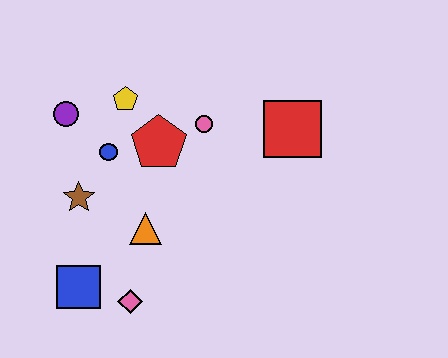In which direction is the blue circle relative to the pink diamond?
The blue circle is above the pink diamond.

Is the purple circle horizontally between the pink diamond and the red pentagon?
No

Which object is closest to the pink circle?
The red pentagon is closest to the pink circle.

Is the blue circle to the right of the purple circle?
Yes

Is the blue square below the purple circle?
Yes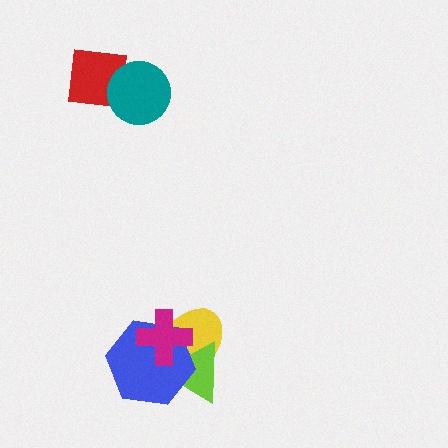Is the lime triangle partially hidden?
Yes, it is partially covered by another shape.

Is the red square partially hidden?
Yes, it is partially covered by another shape.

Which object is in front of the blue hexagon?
The magenta cross is in front of the blue hexagon.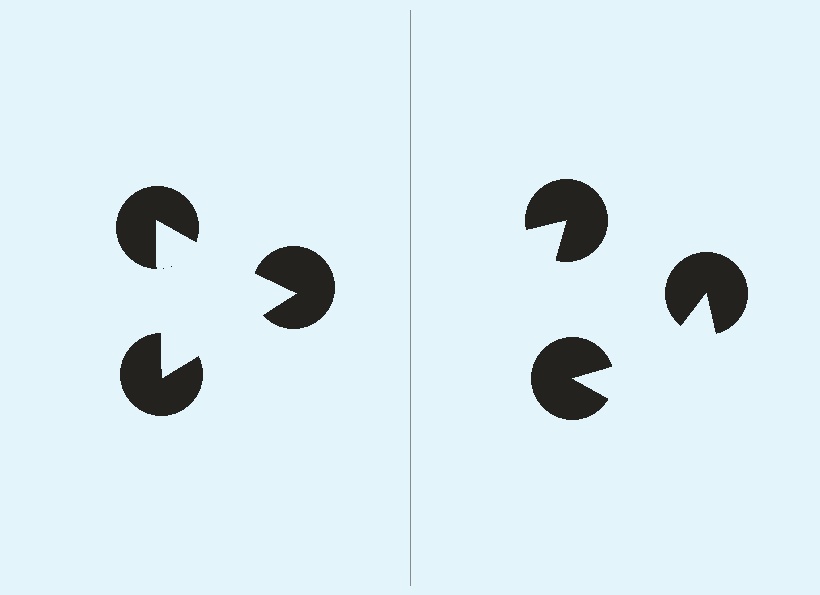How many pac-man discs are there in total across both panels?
6 — 3 on each side.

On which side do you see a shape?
An illusory triangle appears on the left side. On the right side the wedge cuts are rotated, so no coherent shape forms.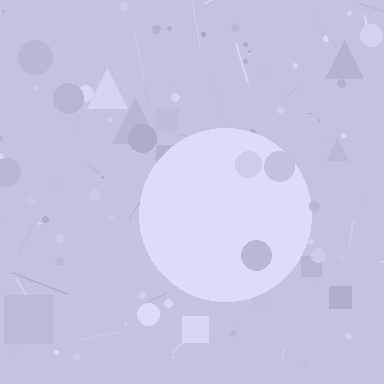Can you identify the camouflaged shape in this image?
The camouflaged shape is a circle.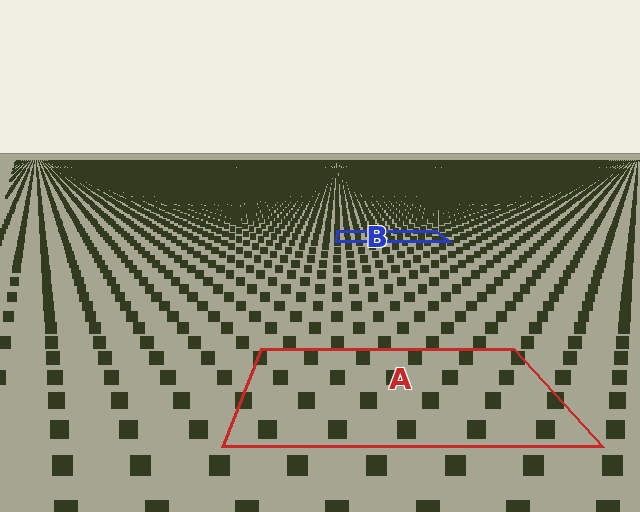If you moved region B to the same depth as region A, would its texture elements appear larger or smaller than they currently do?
They would appear larger. At a closer depth, the same texture elements are projected at a bigger on-screen size.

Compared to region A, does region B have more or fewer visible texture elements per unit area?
Region B has more texture elements per unit area — they are packed more densely because it is farther away.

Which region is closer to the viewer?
Region A is closer. The texture elements there are larger and more spread out.